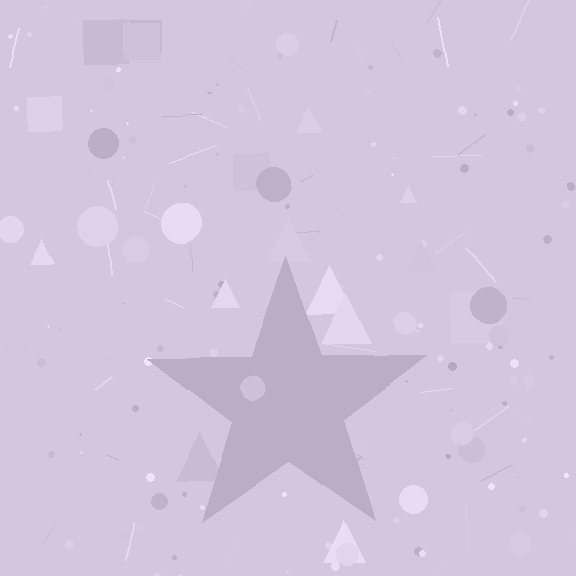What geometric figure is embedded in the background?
A star is embedded in the background.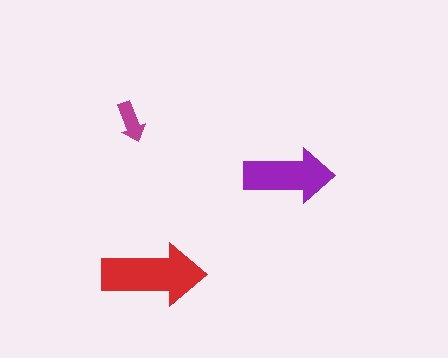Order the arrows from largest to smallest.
the red one, the purple one, the magenta one.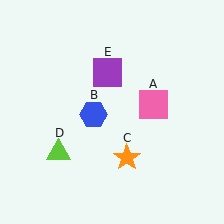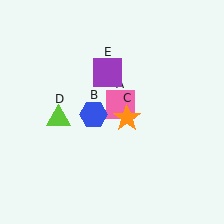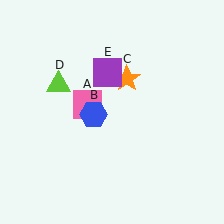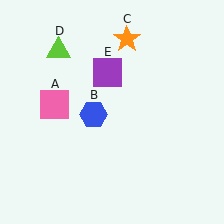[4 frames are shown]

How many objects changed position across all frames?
3 objects changed position: pink square (object A), orange star (object C), lime triangle (object D).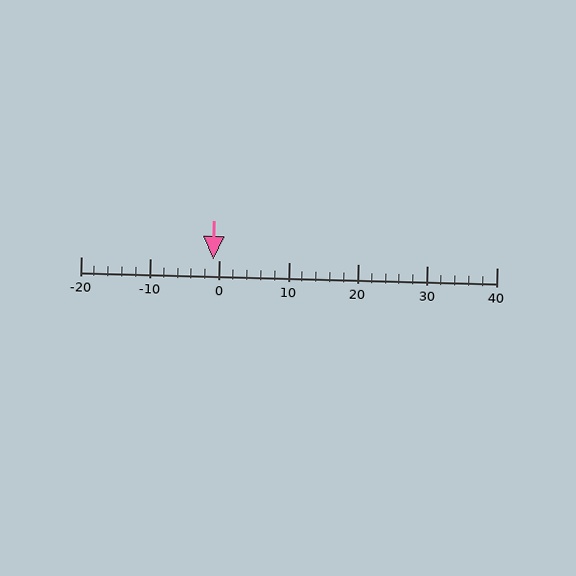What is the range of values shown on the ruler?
The ruler shows values from -20 to 40.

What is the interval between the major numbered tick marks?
The major tick marks are spaced 10 units apart.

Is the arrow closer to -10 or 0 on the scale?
The arrow is closer to 0.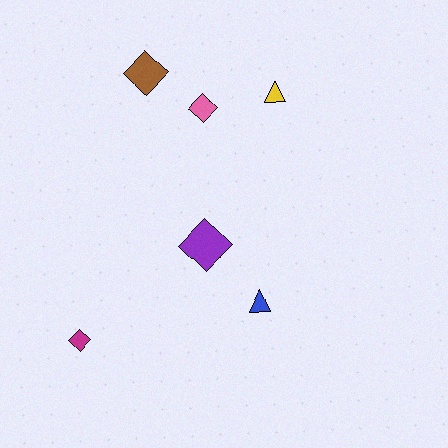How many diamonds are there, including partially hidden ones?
There are 4 diamonds.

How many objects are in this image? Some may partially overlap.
There are 6 objects.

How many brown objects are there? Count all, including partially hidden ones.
There is 1 brown object.